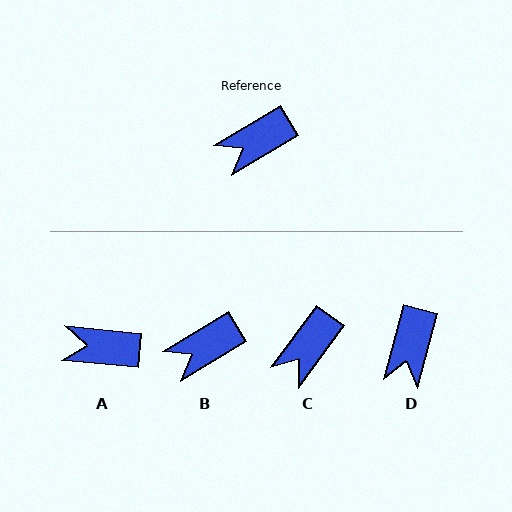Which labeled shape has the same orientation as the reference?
B.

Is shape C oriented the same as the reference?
No, it is off by about 22 degrees.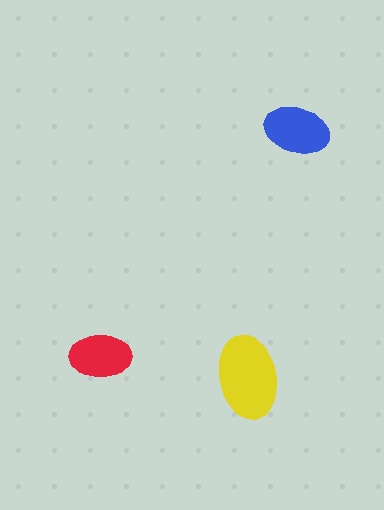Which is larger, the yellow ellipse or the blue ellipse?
The yellow one.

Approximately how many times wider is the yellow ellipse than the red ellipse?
About 1.5 times wider.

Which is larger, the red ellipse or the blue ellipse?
The blue one.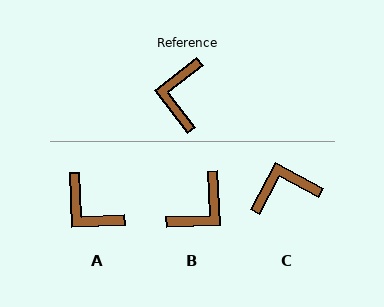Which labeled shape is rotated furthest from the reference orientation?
B, about 145 degrees away.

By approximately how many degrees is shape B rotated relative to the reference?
Approximately 145 degrees counter-clockwise.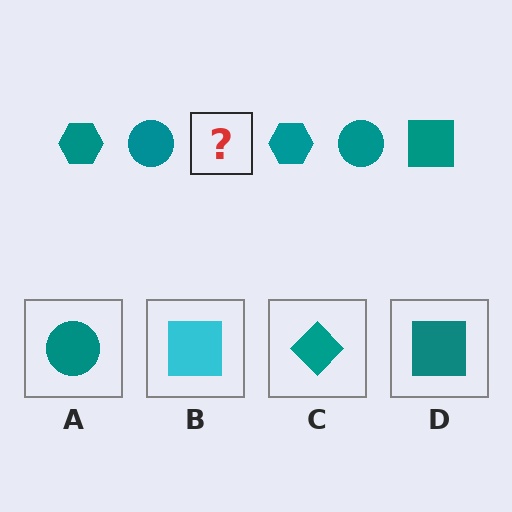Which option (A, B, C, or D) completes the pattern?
D.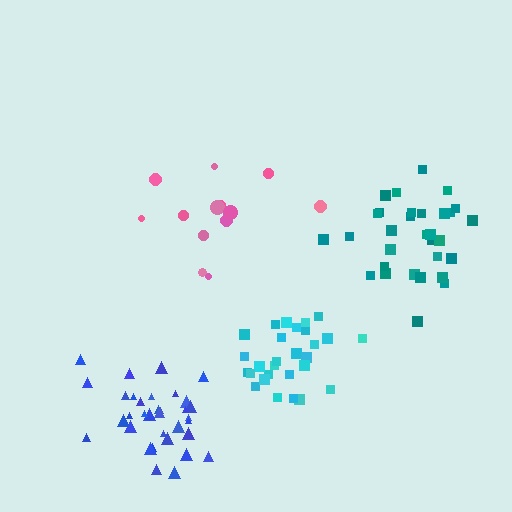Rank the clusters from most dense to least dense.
cyan, blue, teal, pink.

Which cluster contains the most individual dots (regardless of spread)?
Blue (35).